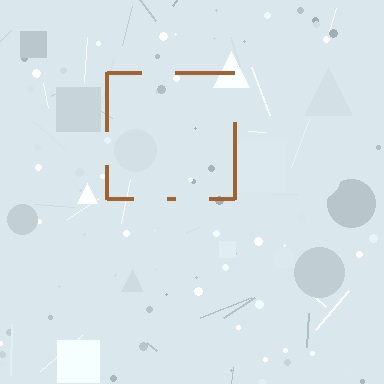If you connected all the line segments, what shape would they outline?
They would outline a square.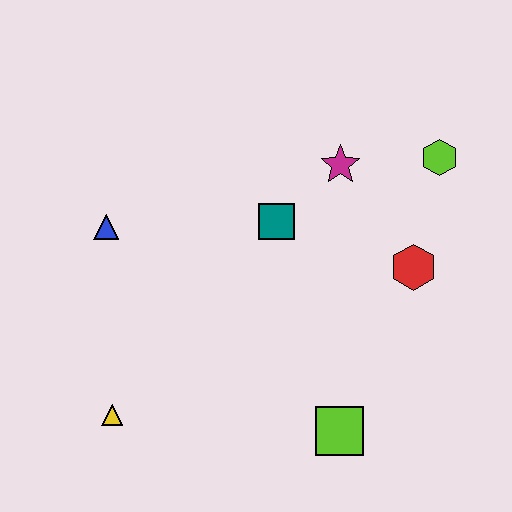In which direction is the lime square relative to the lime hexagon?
The lime square is below the lime hexagon.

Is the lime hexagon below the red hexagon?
No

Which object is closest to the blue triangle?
The teal square is closest to the blue triangle.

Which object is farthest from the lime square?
The blue triangle is farthest from the lime square.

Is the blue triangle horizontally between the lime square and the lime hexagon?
No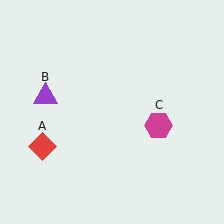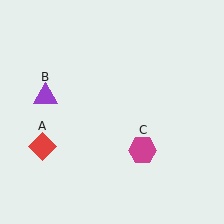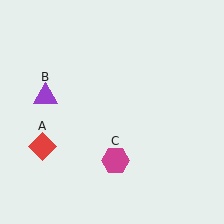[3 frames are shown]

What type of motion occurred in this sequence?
The magenta hexagon (object C) rotated clockwise around the center of the scene.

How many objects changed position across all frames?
1 object changed position: magenta hexagon (object C).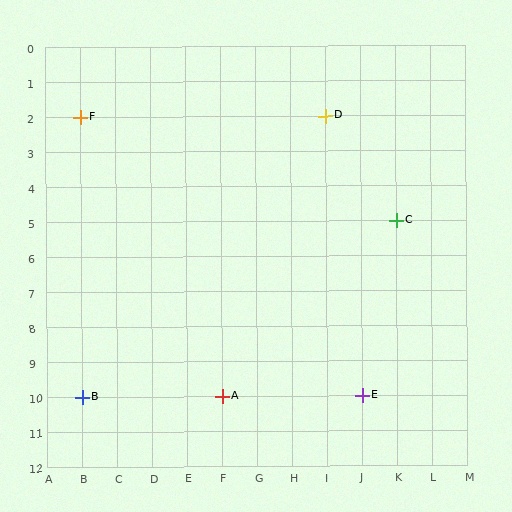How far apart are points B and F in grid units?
Points B and F are 8 rows apart.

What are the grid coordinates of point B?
Point B is at grid coordinates (B, 10).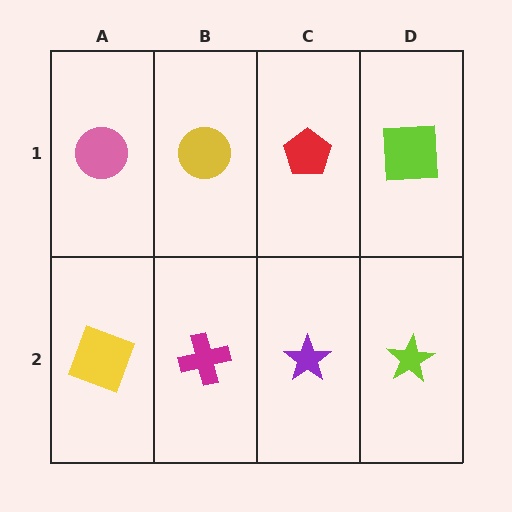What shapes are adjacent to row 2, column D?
A lime square (row 1, column D), a purple star (row 2, column C).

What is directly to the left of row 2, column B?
A yellow square.